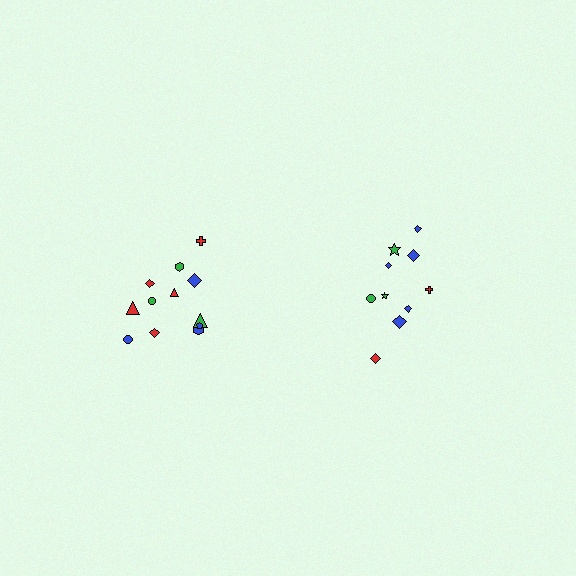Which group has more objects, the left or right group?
The left group.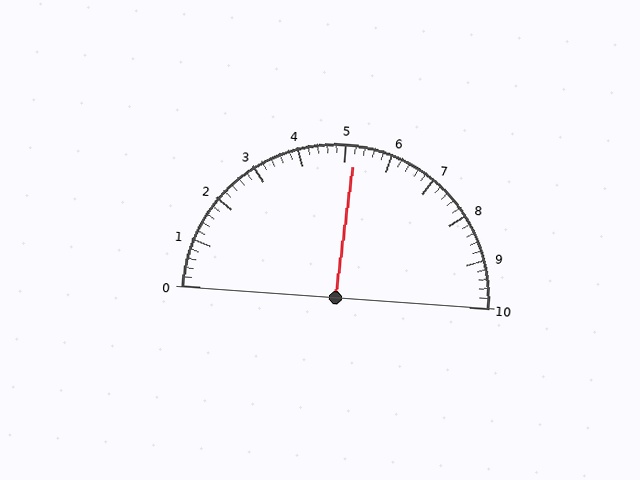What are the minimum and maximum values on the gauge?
The gauge ranges from 0 to 10.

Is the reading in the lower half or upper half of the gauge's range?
The reading is in the upper half of the range (0 to 10).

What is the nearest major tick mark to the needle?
The nearest major tick mark is 5.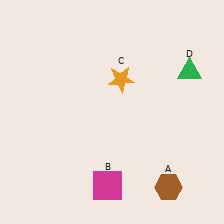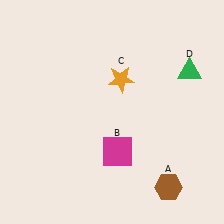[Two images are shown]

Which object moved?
The magenta square (B) moved up.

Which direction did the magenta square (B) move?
The magenta square (B) moved up.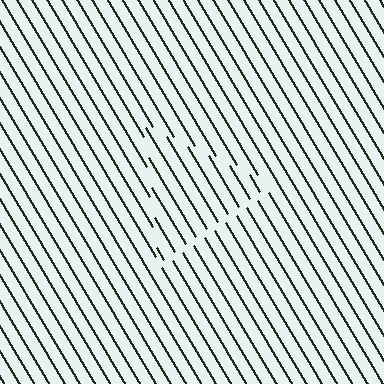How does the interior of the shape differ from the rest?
The interior of the shape contains the same grating, shifted by half a period — the contour is defined by the phase discontinuity where line-ends from the inner and outer gratings abut.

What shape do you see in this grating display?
An illusory triangle. The interior of the shape contains the same grating, shifted by half a period — the contour is defined by the phase discontinuity where line-ends from the inner and outer gratings abut.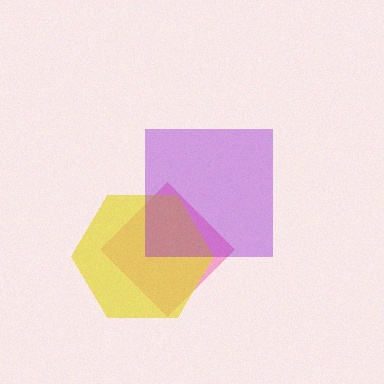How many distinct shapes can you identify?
There are 3 distinct shapes: a pink diamond, a yellow hexagon, a purple square.